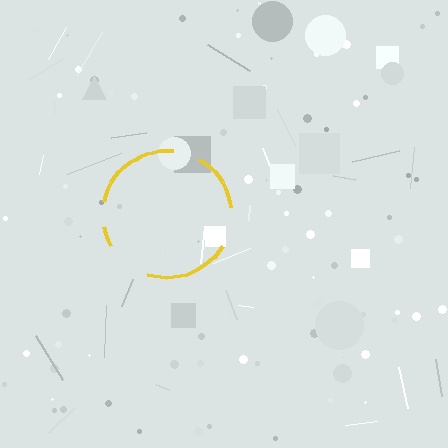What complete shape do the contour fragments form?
The contour fragments form a circle.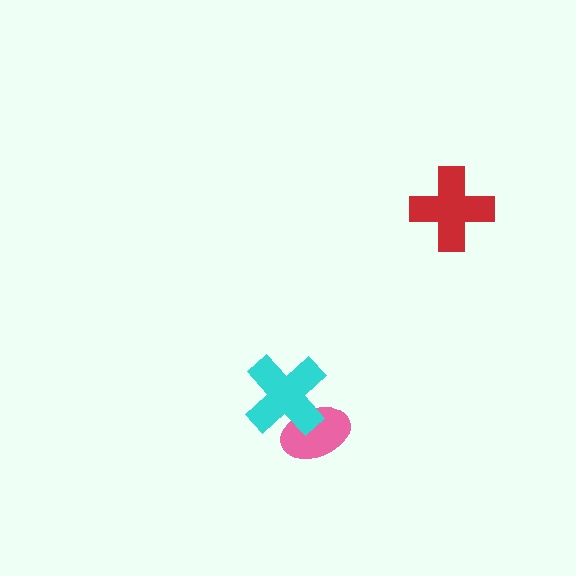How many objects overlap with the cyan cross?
1 object overlaps with the cyan cross.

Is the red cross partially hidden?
No, no other shape covers it.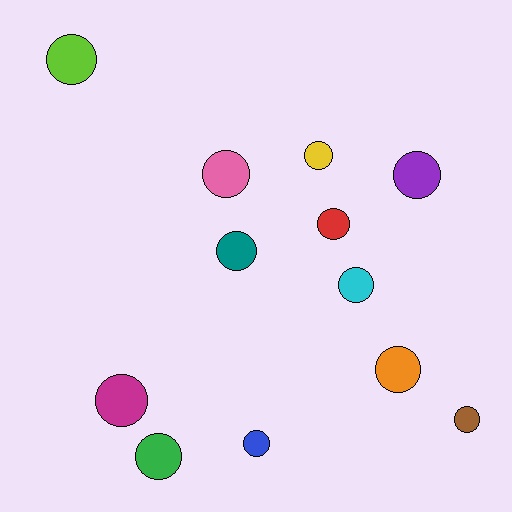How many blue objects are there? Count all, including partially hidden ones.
There is 1 blue object.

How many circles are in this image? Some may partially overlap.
There are 12 circles.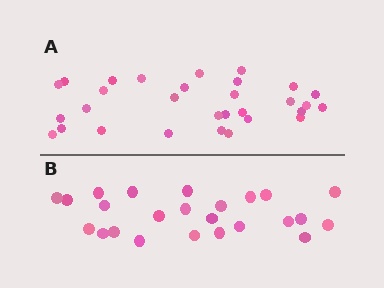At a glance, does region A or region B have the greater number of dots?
Region A (the top region) has more dots.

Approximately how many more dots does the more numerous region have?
Region A has about 6 more dots than region B.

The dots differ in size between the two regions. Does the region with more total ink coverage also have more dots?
No. Region B has more total ink coverage because its dots are larger, but region A actually contains more individual dots. Total area can be misleading — the number of items is what matters here.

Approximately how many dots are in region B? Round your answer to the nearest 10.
About 20 dots. (The exact count is 24, which rounds to 20.)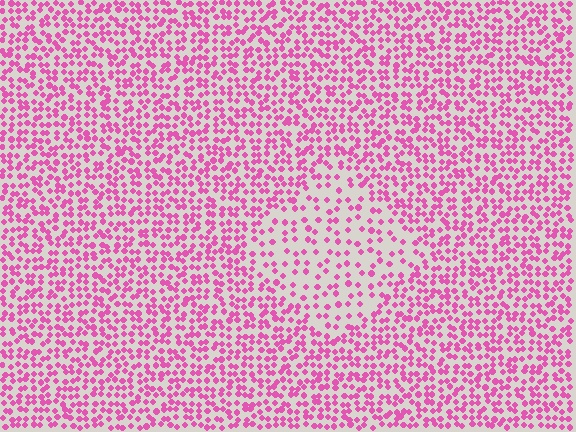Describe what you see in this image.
The image contains small pink elements arranged at two different densities. A diamond-shaped region is visible where the elements are less densely packed than the surrounding area.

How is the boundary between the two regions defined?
The boundary is defined by a change in element density (approximately 2.0x ratio). All elements are the same color, size, and shape.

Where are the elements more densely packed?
The elements are more densely packed outside the diamond boundary.